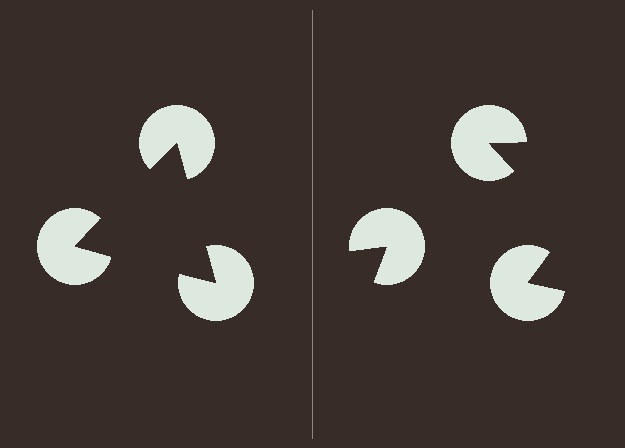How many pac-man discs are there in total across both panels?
6 — 3 on each side.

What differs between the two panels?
The pac-man discs are positioned identically on both sides; only the wedge orientations differ. On the left they align to a triangle; on the right they are misaligned.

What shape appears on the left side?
An illusory triangle.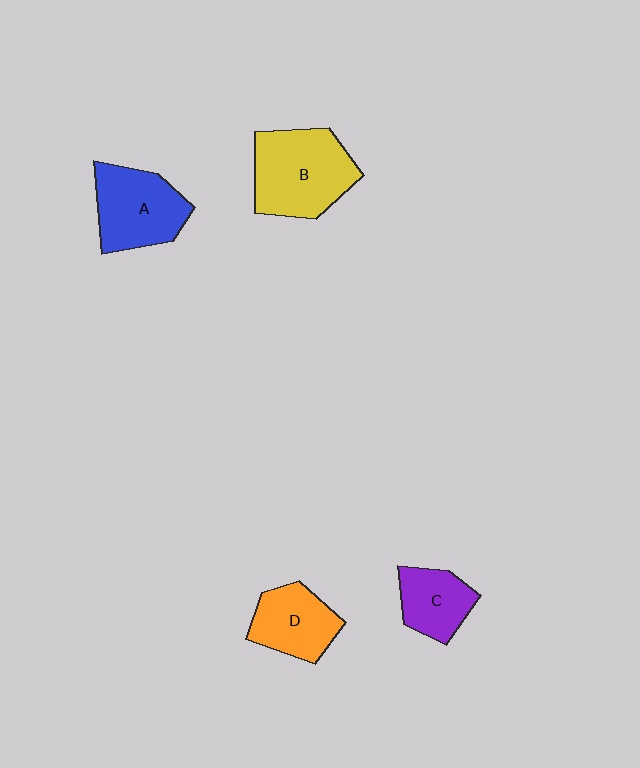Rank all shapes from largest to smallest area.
From largest to smallest: B (yellow), A (blue), D (orange), C (purple).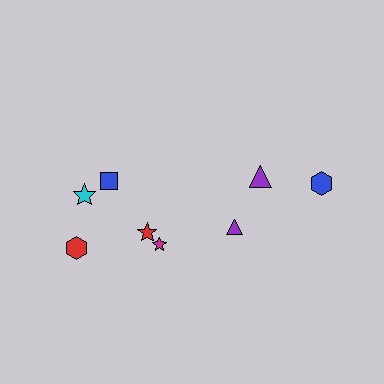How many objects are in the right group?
There are 3 objects.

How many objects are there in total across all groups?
There are 8 objects.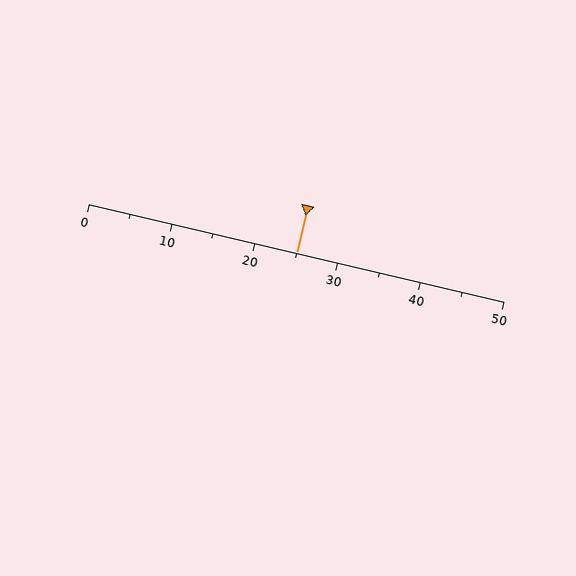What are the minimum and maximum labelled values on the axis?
The axis runs from 0 to 50.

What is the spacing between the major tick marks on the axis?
The major ticks are spaced 10 apart.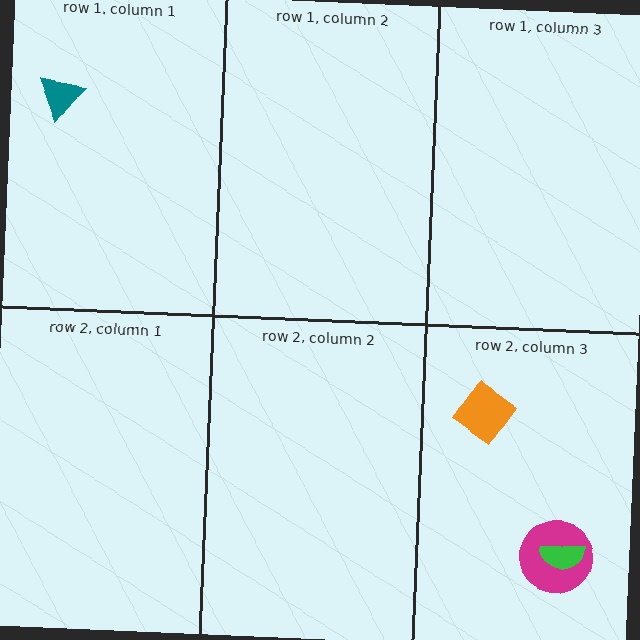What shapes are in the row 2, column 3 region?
The magenta circle, the orange diamond, the green semicircle.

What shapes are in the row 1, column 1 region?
The teal triangle.